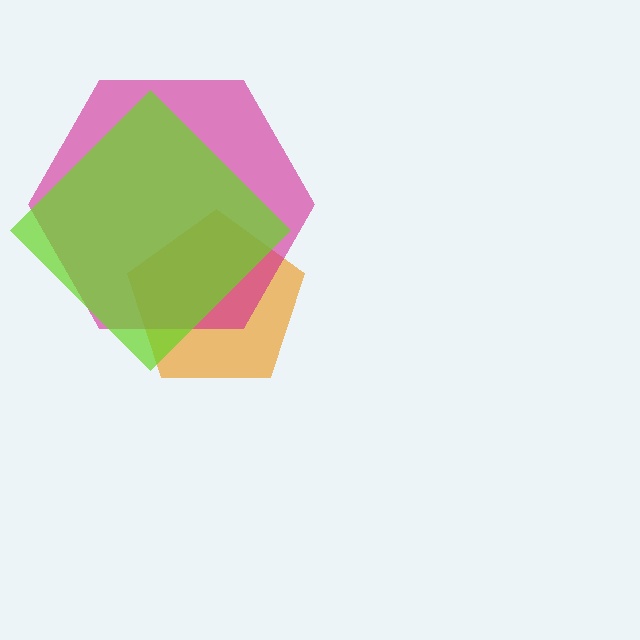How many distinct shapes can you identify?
There are 3 distinct shapes: an orange pentagon, a magenta hexagon, a lime diamond.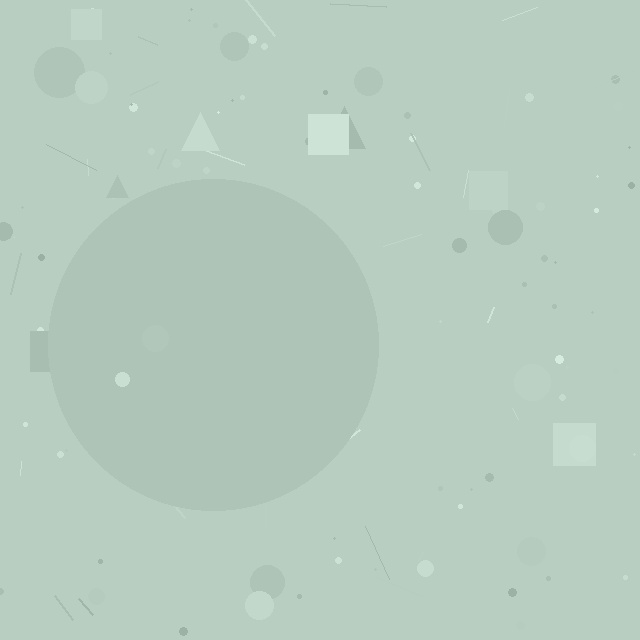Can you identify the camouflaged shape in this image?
The camouflaged shape is a circle.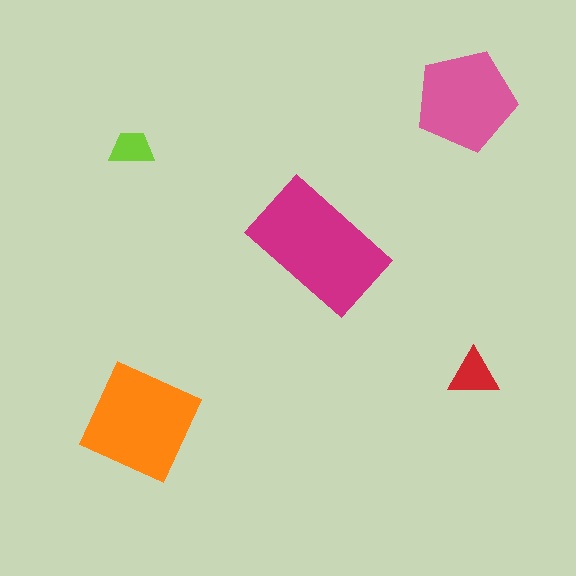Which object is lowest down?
The orange diamond is bottommost.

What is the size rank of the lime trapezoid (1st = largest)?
5th.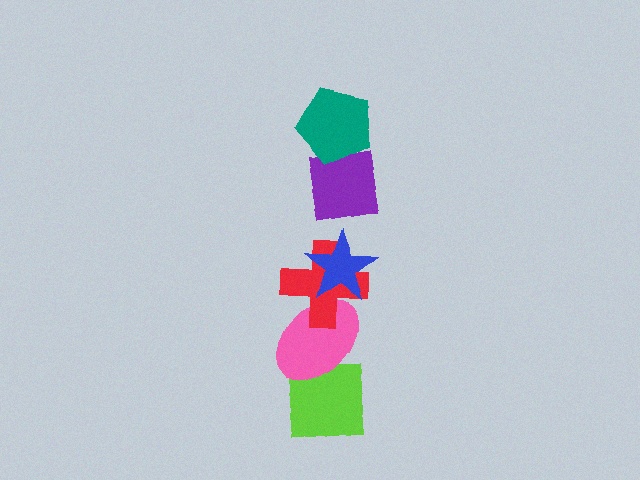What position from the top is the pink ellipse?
The pink ellipse is 5th from the top.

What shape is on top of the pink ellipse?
The red cross is on top of the pink ellipse.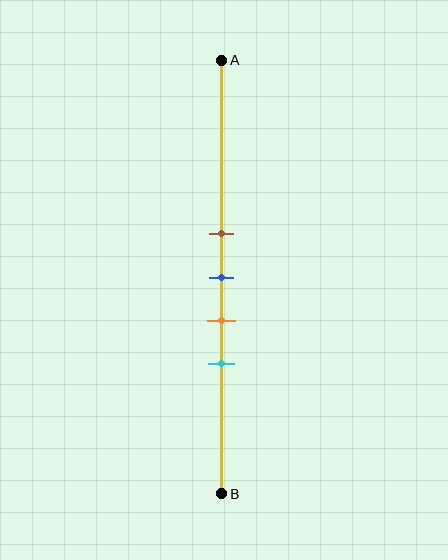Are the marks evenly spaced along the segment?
Yes, the marks are approximately evenly spaced.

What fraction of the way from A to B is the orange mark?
The orange mark is approximately 60% (0.6) of the way from A to B.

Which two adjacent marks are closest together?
The brown and blue marks are the closest adjacent pair.